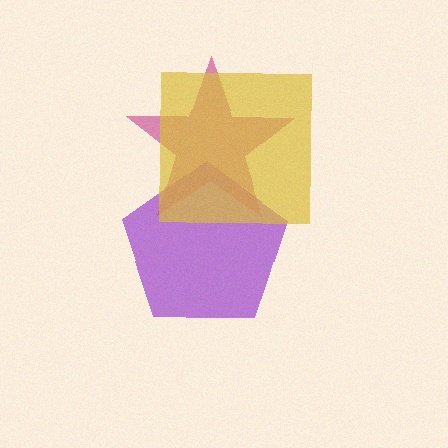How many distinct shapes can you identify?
There are 3 distinct shapes: a purple pentagon, a magenta star, a yellow square.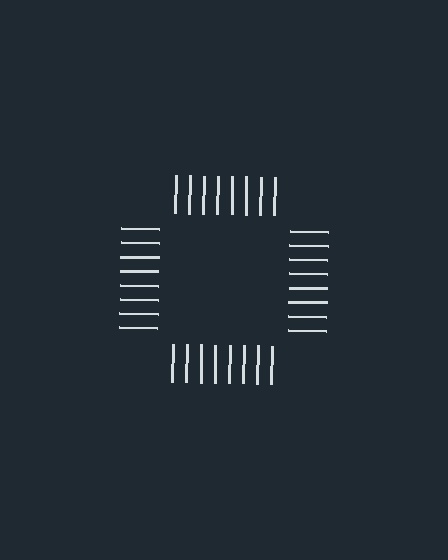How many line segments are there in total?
32 — 8 along each of the 4 edges.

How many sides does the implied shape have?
4 sides — the line-ends trace a square.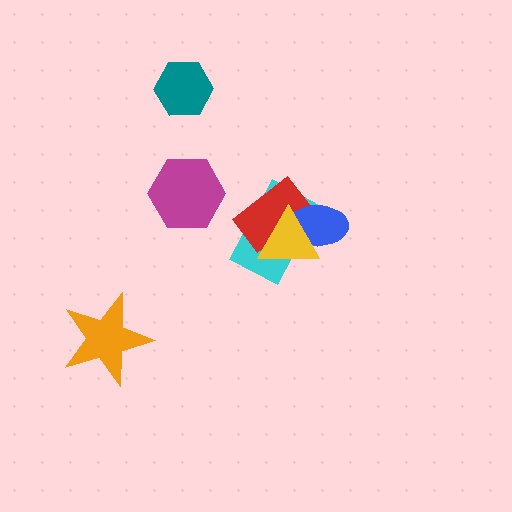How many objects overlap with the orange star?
0 objects overlap with the orange star.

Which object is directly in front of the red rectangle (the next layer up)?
The blue ellipse is directly in front of the red rectangle.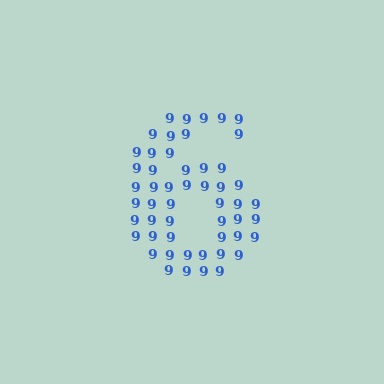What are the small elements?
The small elements are digit 9's.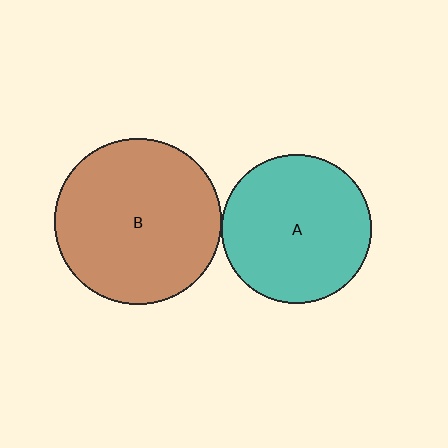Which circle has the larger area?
Circle B (brown).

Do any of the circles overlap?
No, none of the circles overlap.